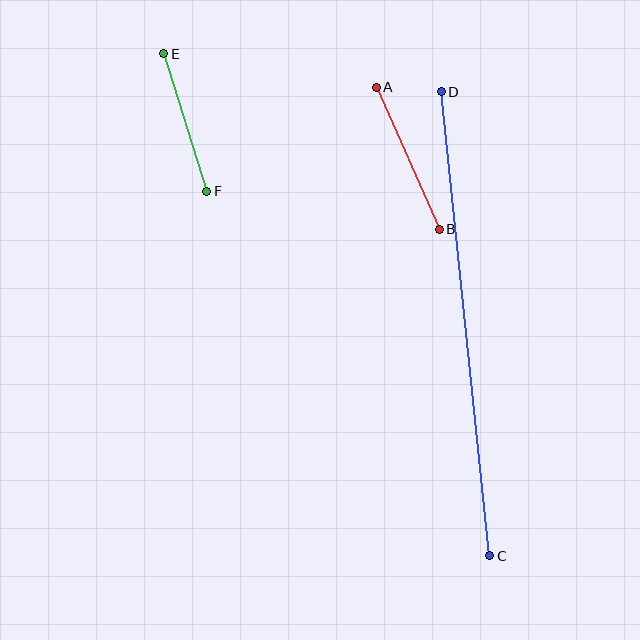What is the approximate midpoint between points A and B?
The midpoint is at approximately (408, 158) pixels.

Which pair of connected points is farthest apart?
Points C and D are farthest apart.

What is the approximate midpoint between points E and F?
The midpoint is at approximately (185, 123) pixels.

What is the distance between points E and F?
The distance is approximately 144 pixels.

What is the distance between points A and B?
The distance is approximately 155 pixels.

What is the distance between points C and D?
The distance is approximately 467 pixels.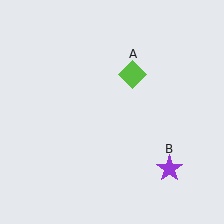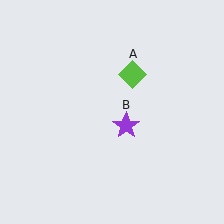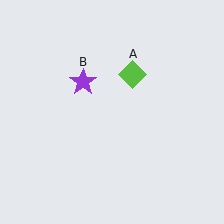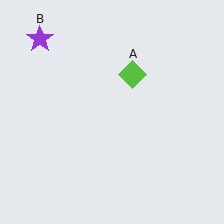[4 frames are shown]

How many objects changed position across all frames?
1 object changed position: purple star (object B).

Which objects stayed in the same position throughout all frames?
Lime diamond (object A) remained stationary.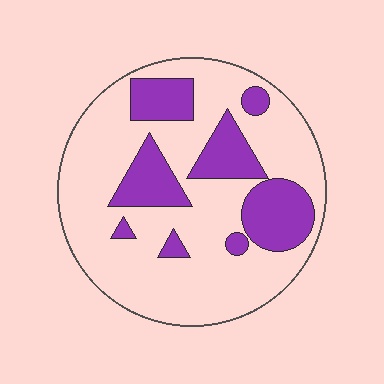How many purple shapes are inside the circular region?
8.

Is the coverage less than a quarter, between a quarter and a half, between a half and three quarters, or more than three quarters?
Between a quarter and a half.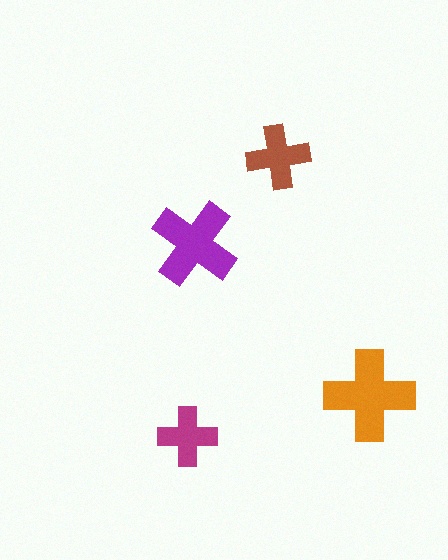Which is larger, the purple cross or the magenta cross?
The purple one.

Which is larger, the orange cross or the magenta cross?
The orange one.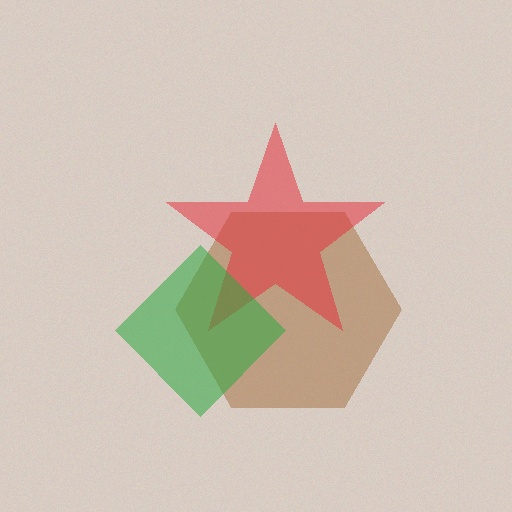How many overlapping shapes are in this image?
There are 3 overlapping shapes in the image.